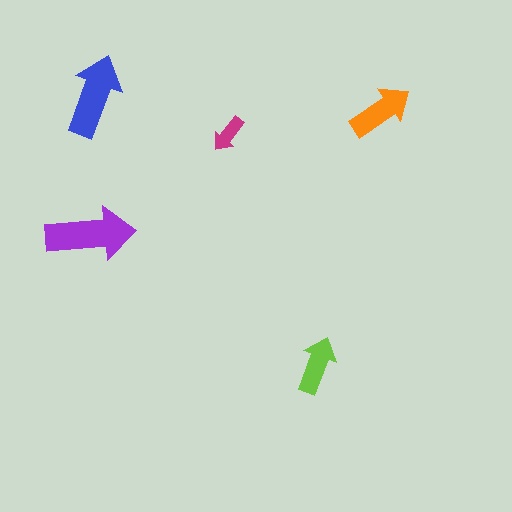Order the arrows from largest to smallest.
the purple one, the blue one, the orange one, the lime one, the magenta one.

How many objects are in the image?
There are 5 objects in the image.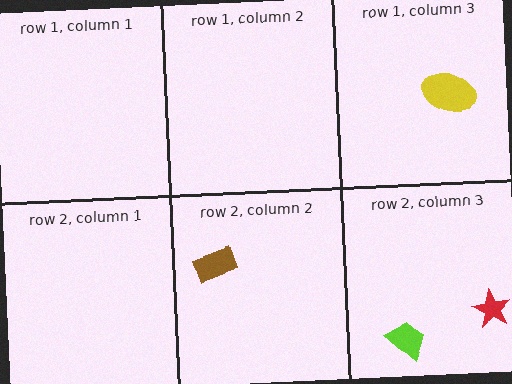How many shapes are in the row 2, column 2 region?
1.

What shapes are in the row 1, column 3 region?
The yellow ellipse.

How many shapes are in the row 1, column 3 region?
1.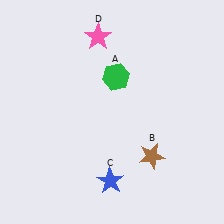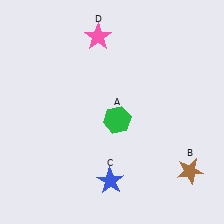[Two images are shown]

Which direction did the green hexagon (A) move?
The green hexagon (A) moved down.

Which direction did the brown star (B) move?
The brown star (B) moved right.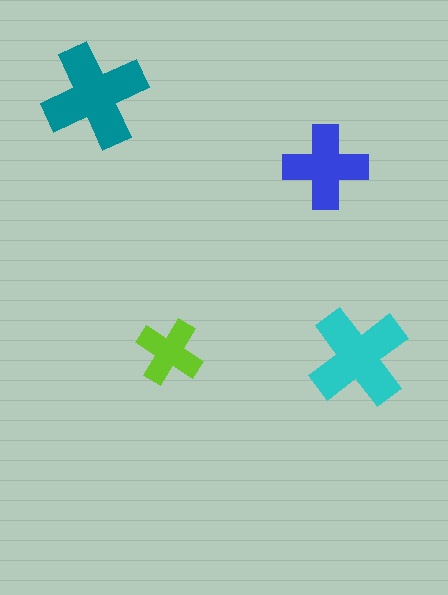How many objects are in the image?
There are 4 objects in the image.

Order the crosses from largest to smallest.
the teal one, the cyan one, the blue one, the lime one.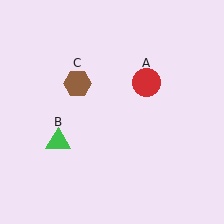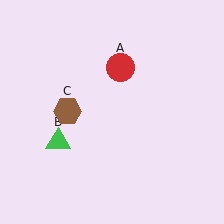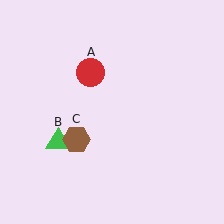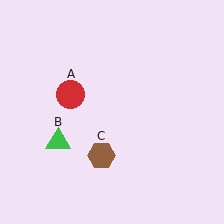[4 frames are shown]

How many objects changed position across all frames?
2 objects changed position: red circle (object A), brown hexagon (object C).